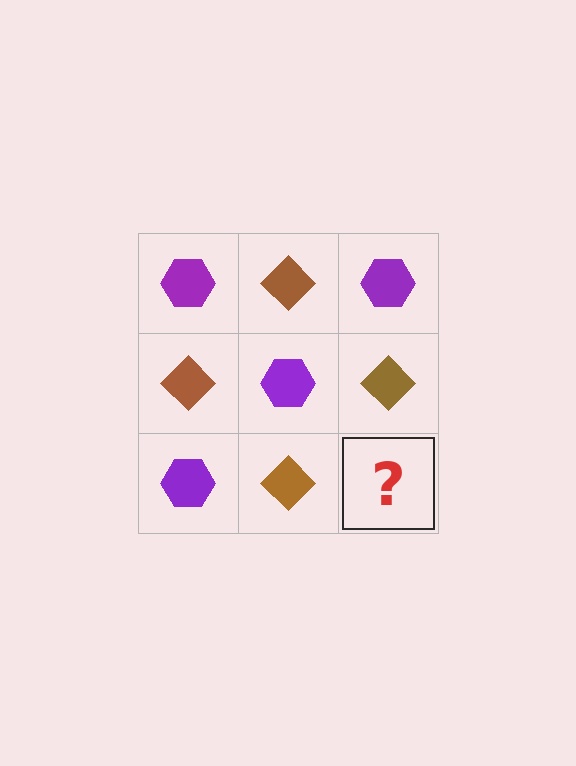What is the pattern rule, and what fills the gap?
The rule is that it alternates purple hexagon and brown diamond in a checkerboard pattern. The gap should be filled with a purple hexagon.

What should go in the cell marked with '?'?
The missing cell should contain a purple hexagon.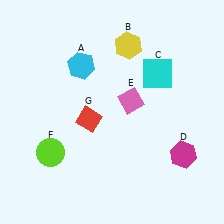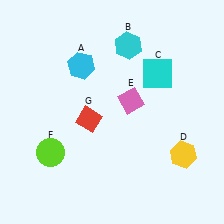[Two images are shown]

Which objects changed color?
B changed from yellow to cyan. D changed from magenta to yellow.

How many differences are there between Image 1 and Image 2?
There are 2 differences between the two images.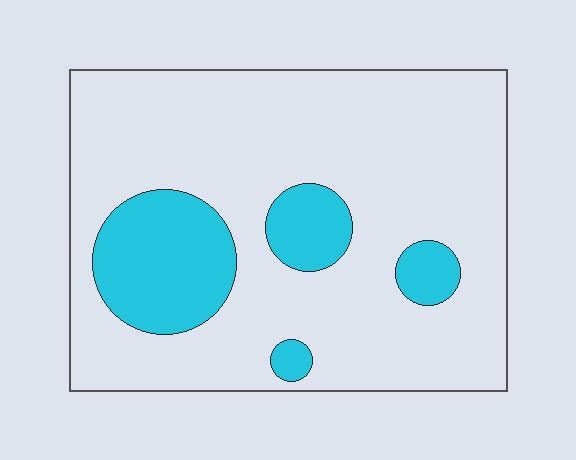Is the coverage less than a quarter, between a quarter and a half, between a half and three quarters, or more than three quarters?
Less than a quarter.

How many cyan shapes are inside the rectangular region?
4.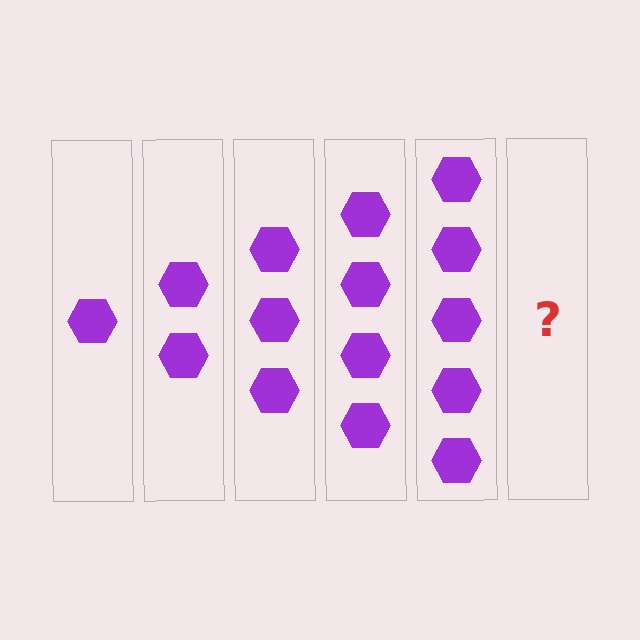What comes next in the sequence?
The next element should be 6 hexagons.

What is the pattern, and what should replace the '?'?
The pattern is that each step adds one more hexagon. The '?' should be 6 hexagons.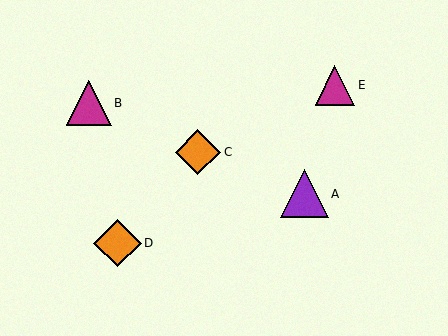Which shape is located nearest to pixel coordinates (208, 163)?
The orange diamond (labeled C) at (198, 152) is nearest to that location.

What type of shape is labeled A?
Shape A is a purple triangle.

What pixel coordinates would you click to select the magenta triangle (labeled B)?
Click at (89, 103) to select the magenta triangle B.